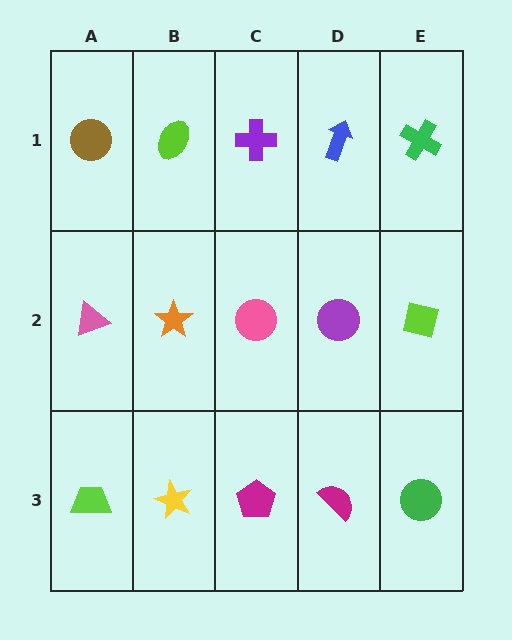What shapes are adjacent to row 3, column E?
A lime square (row 2, column E), a magenta semicircle (row 3, column D).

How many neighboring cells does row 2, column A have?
3.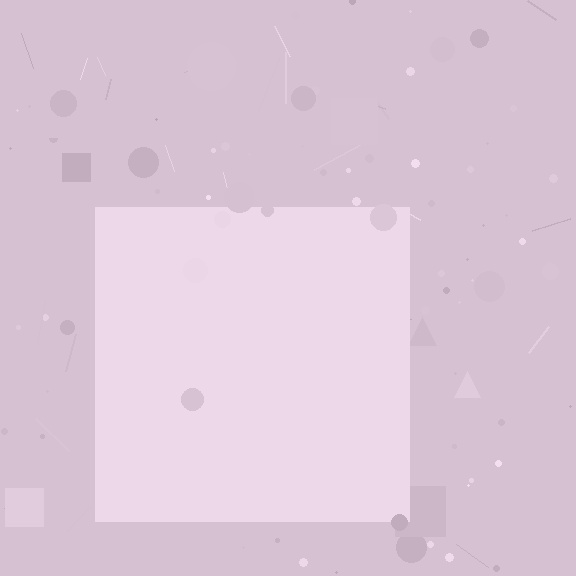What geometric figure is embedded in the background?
A square is embedded in the background.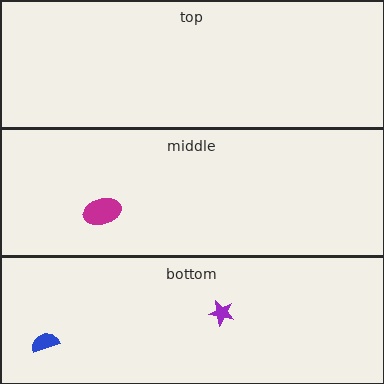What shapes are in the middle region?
The magenta ellipse.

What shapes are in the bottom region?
The purple star, the blue semicircle.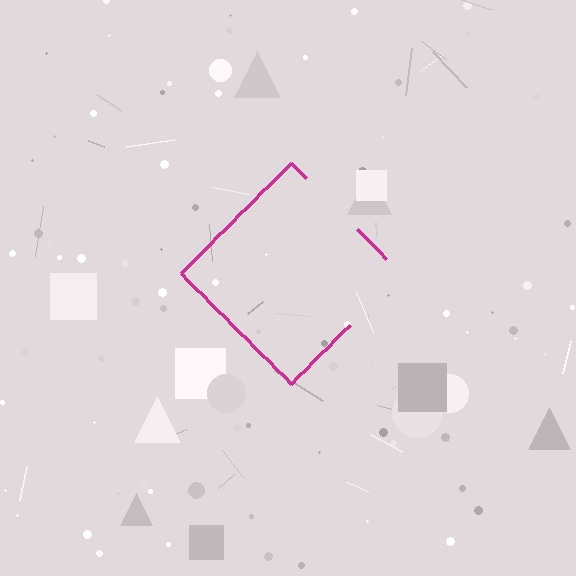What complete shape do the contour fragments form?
The contour fragments form a diamond.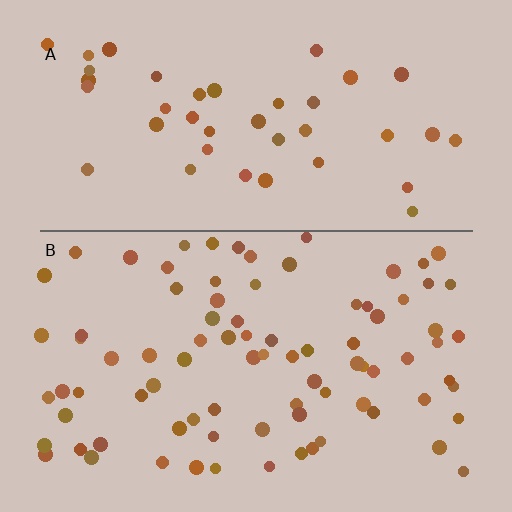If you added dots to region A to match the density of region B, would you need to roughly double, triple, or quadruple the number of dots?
Approximately double.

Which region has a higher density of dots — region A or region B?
B (the bottom).